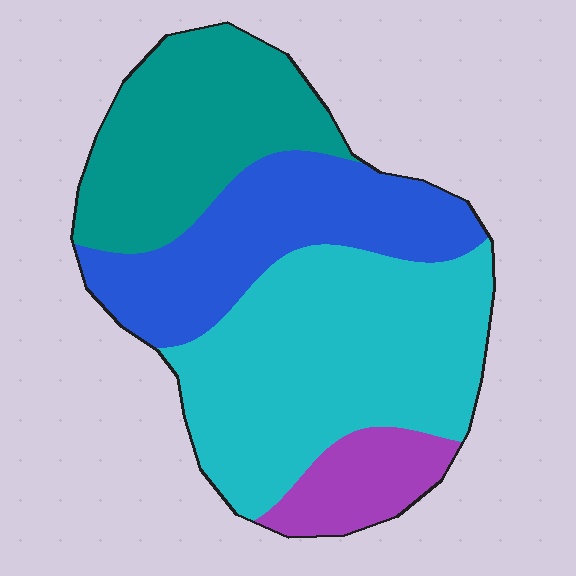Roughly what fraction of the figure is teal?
Teal takes up between a sixth and a third of the figure.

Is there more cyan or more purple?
Cyan.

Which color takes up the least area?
Purple, at roughly 10%.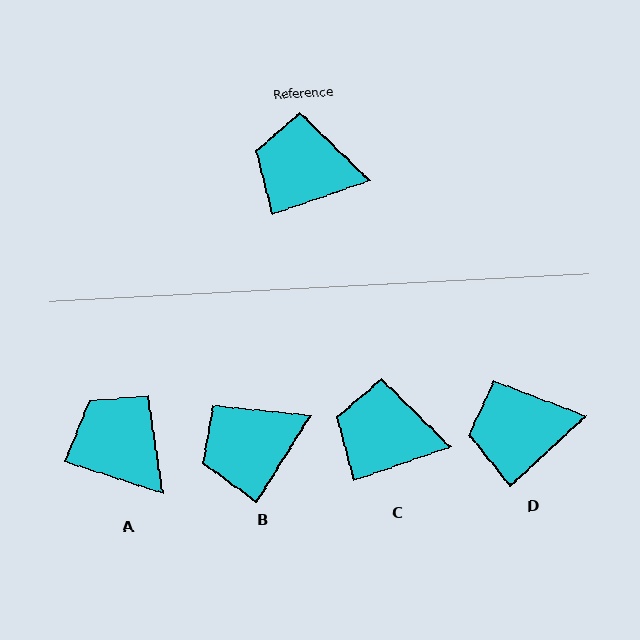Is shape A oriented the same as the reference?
No, it is off by about 37 degrees.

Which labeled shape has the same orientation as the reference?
C.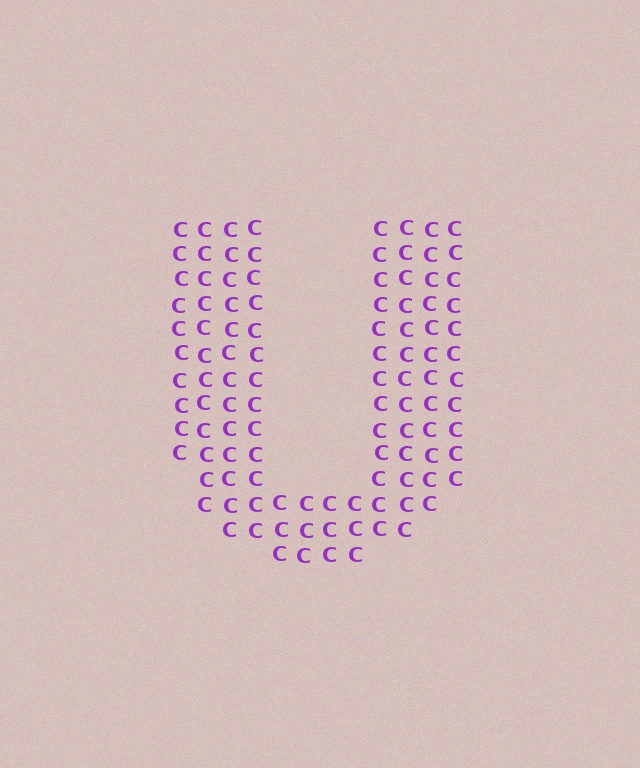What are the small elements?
The small elements are letter C's.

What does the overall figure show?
The overall figure shows the letter U.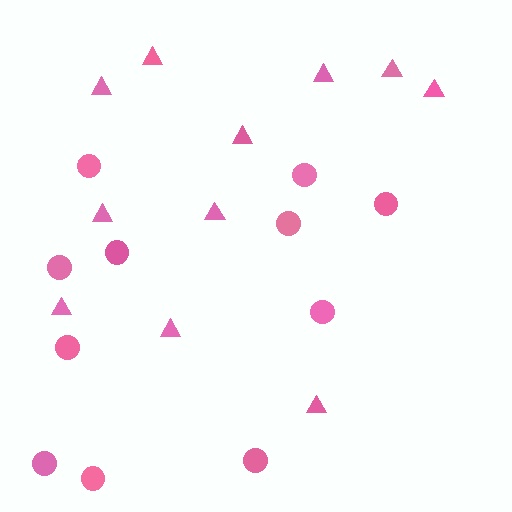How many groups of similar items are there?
There are 2 groups: one group of circles (11) and one group of triangles (11).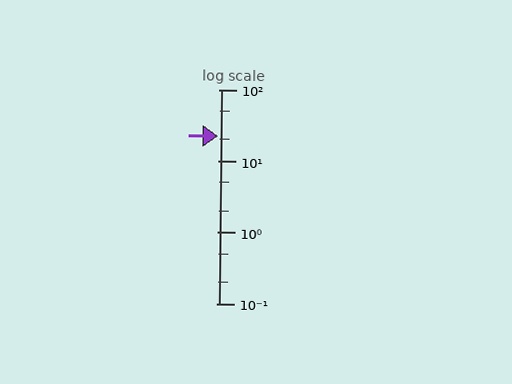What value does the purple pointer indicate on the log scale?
The pointer indicates approximately 22.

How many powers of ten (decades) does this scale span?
The scale spans 3 decades, from 0.1 to 100.